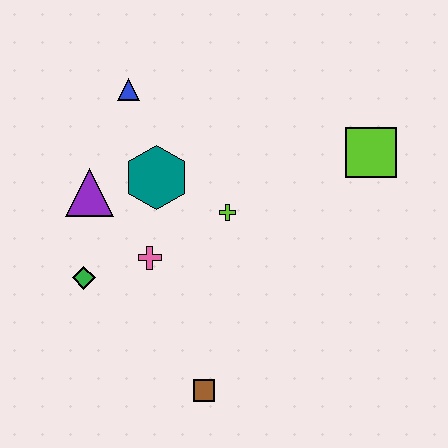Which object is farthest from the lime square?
The green diamond is farthest from the lime square.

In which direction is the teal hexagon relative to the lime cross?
The teal hexagon is to the left of the lime cross.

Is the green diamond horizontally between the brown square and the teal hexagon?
No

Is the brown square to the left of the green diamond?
No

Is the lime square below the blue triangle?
Yes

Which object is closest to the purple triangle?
The teal hexagon is closest to the purple triangle.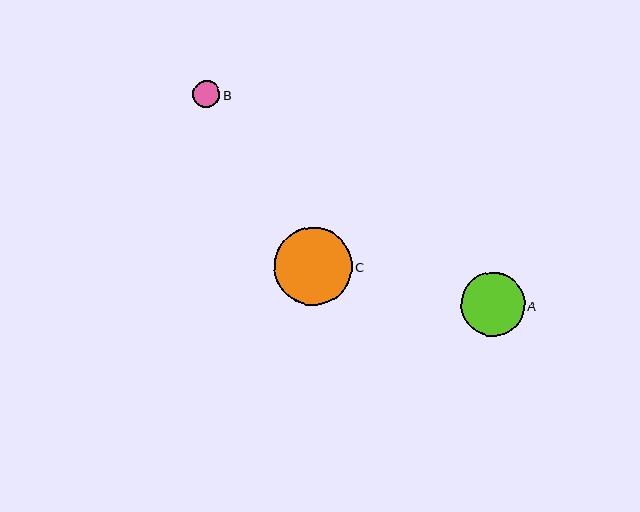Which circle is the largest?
Circle C is the largest with a size of approximately 78 pixels.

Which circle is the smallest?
Circle B is the smallest with a size of approximately 27 pixels.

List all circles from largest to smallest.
From largest to smallest: C, A, B.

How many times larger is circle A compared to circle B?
Circle A is approximately 2.4 times the size of circle B.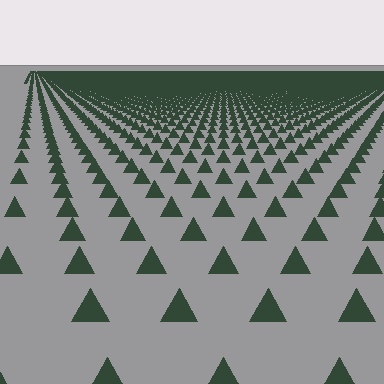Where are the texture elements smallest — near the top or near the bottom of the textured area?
Near the top.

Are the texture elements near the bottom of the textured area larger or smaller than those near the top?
Larger. Near the bottom, elements are closer to the viewer and appear at a bigger on-screen size.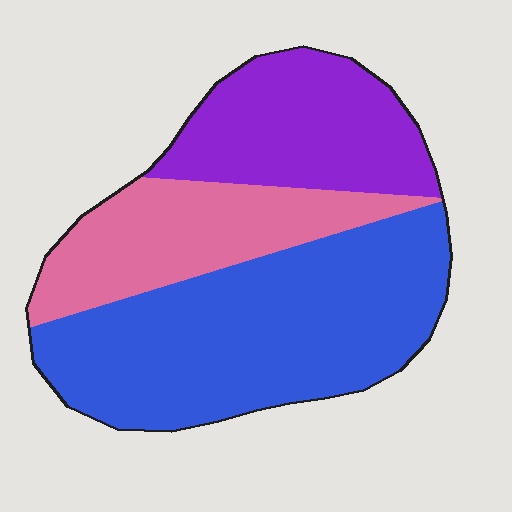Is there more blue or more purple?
Blue.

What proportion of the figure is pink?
Pink covers 24% of the figure.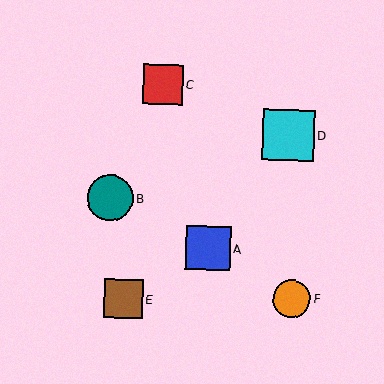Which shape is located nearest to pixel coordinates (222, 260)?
The blue square (labeled A) at (208, 248) is nearest to that location.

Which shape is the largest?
The cyan square (labeled D) is the largest.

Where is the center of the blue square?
The center of the blue square is at (208, 248).